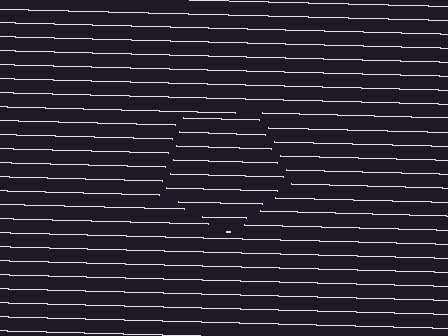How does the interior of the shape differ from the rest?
The interior of the shape contains the same grating, shifted by half a period — the contour is defined by the phase discontinuity where line-ends from the inner and outer gratings abut.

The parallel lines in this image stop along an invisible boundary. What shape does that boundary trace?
An illusory pentagon. The interior of the shape contains the same grating, shifted by half a period — the contour is defined by the phase discontinuity where line-ends from the inner and outer gratings abut.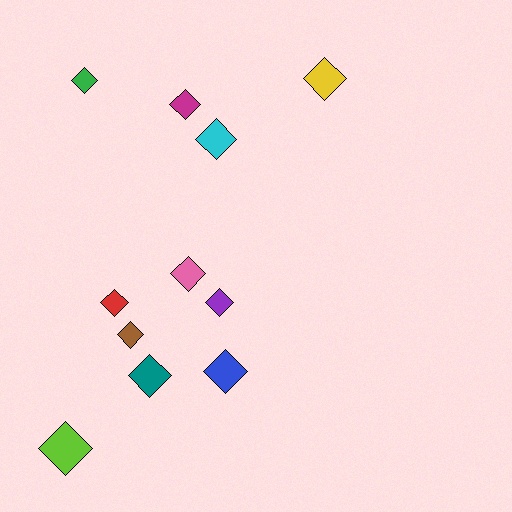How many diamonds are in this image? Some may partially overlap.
There are 11 diamonds.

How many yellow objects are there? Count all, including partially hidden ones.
There is 1 yellow object.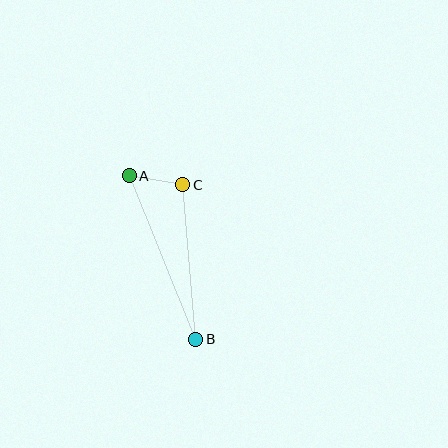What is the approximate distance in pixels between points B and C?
The distance between B and C is approximately 155 pixels.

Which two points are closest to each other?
Points A and C are closest to each other.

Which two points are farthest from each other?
Points A and B are farthest from each other.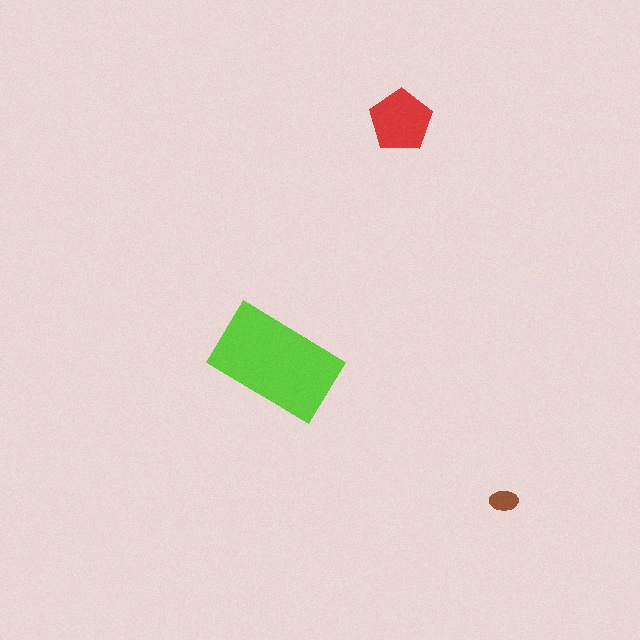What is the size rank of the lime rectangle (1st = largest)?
1st.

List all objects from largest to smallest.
The lime rectangle, the red pentagon, the brown ellipse.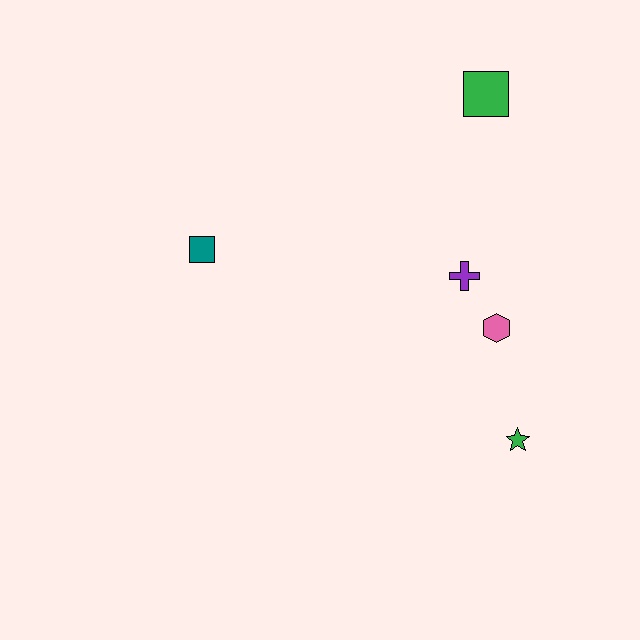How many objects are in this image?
There are 5 objects.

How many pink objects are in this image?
There is 1 pink object.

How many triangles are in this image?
There are no triangles.